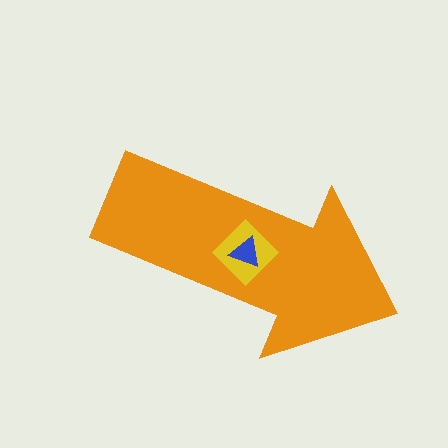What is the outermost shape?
The orange arrow.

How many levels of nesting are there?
3.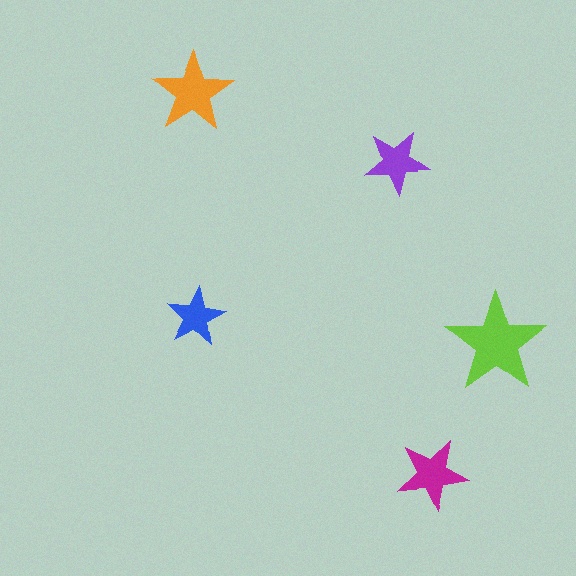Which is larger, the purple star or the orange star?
The orange one.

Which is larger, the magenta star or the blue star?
The magenta one.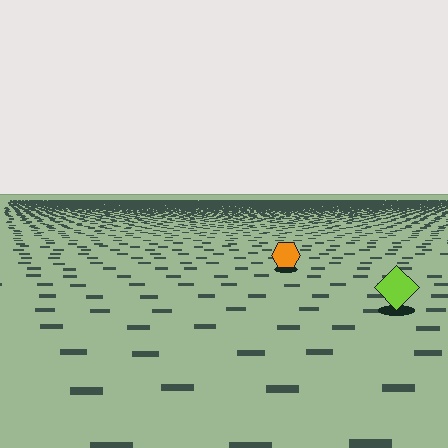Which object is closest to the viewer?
The lime diamond is closest. The texture marks near it are larger and more spread out.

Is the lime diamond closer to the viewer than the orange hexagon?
Yes. The lime diamond is closer — you can tell from the texture gradient: the ground texture is coarser near it.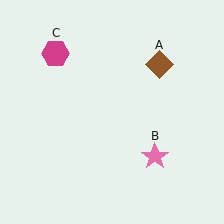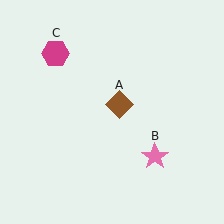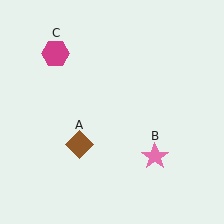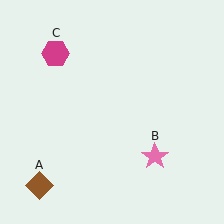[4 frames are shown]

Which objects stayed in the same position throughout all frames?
Pink star (object B) and magenta hexagon (object C) remained stationary.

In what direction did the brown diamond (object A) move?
The brown diamond (object A) moved down and to the left.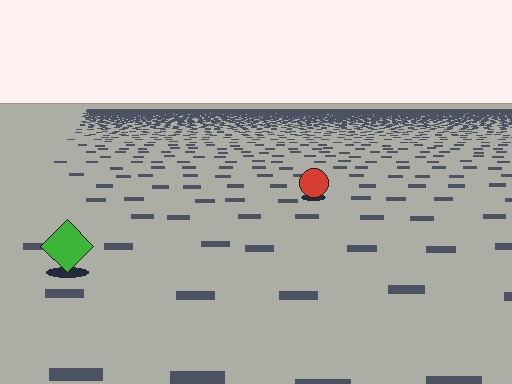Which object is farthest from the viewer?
The red circle is farthest from the viewer. It appears smaller and the ground texture around it is denser.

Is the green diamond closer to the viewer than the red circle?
Yes. The green diamond is closer — you can tell from the texture gradient: the ground texture is coarser near it.